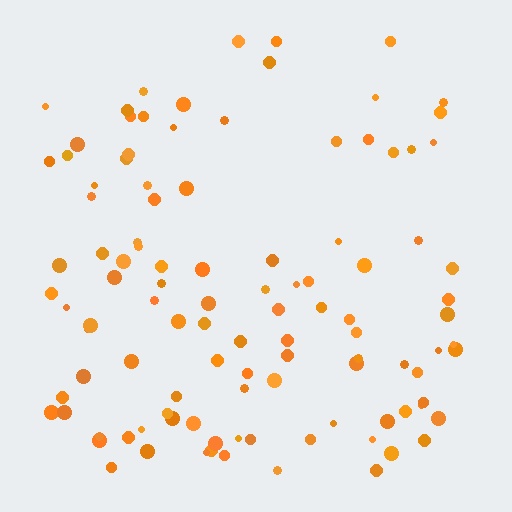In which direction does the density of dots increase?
From top to bottom, with the bottom side densest.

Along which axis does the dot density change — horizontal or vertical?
Vertical.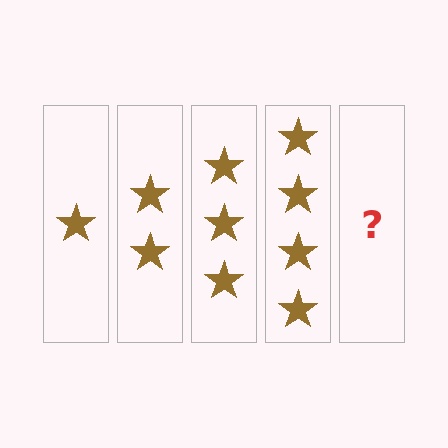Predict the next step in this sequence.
The next step is 5 stars.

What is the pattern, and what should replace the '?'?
The pattern is that each step adds one more star. The '?' should be 5 stars.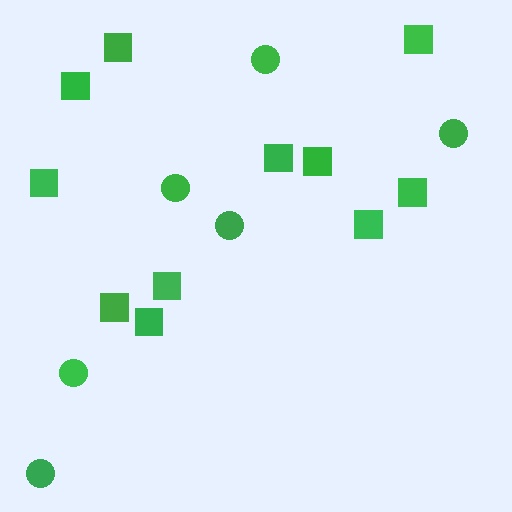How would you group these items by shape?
There are 2 groups: one group of squares (11) and one group of circles (6).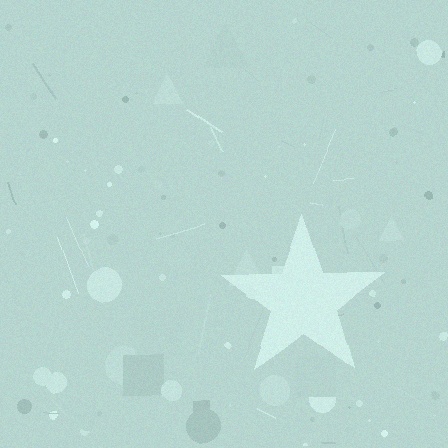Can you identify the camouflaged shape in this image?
The camouflaged shape is a star.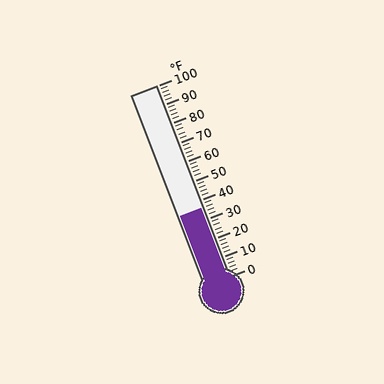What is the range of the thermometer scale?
The thermometer scale ranges from 0°F to 100°F.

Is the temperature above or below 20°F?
The temperature is above 20°F.